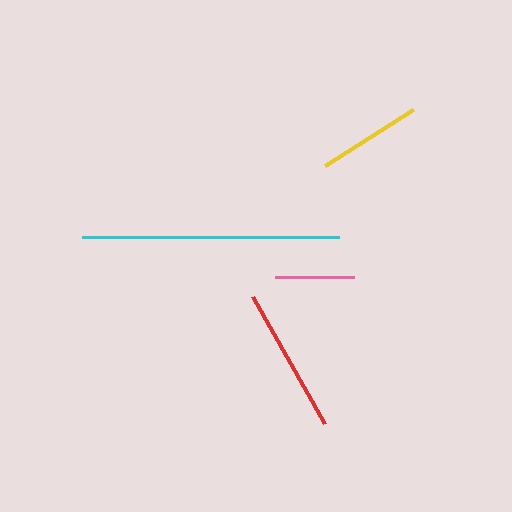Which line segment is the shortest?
The pink line is the shortest at approximately 79 pixels.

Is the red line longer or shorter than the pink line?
The red line is longer than the pink line.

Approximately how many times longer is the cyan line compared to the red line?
The cyan line is approximately 1.8 times the length of the red line.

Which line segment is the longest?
The cyan line is the longest at approximately 258 pixels.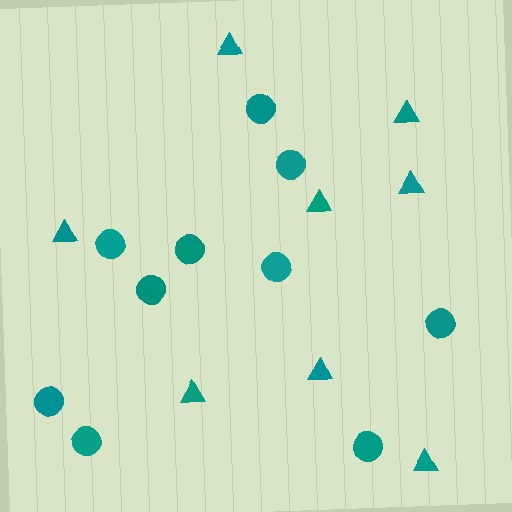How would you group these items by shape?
There are 2 groups: one group of triangles (8) and one group of circles (10).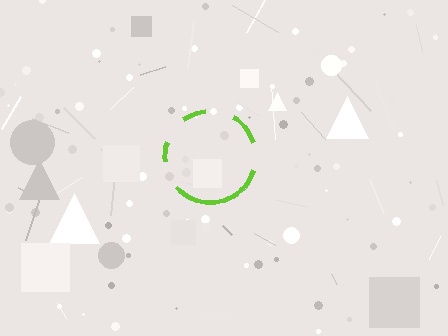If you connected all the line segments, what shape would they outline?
They would outline a circle.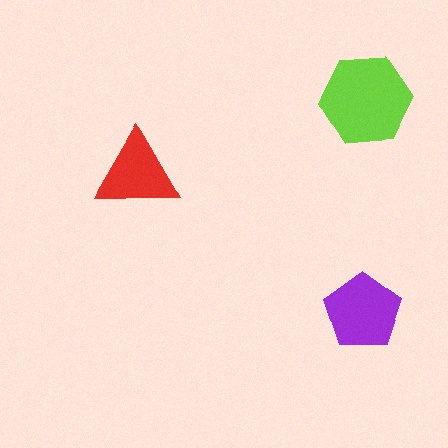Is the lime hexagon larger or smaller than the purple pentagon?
Larger.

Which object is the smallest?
The red triangle.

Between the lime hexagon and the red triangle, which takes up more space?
The lime hexagon.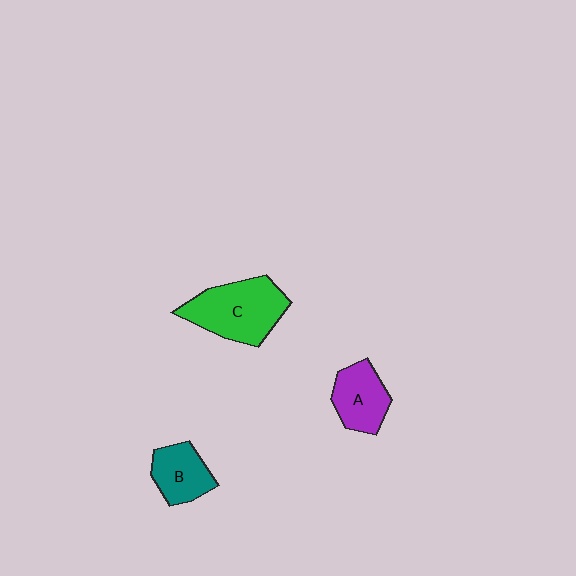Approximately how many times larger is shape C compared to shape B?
Approximately 1.7 times.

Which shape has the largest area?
Shape C (green).